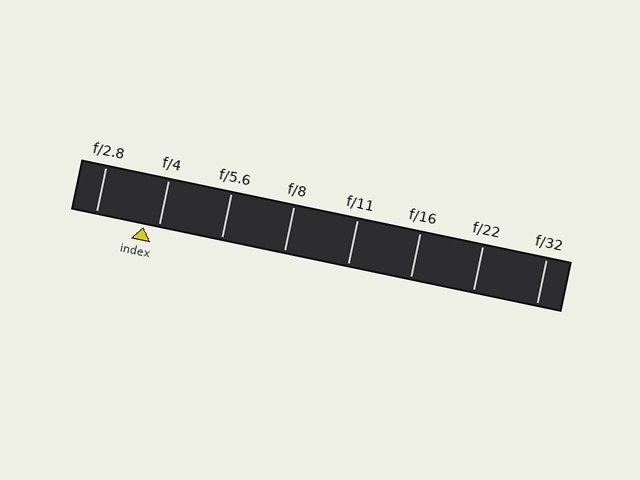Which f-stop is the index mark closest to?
The index mark is closest to f/4.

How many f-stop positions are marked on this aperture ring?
There are 8 f-stop positions marked.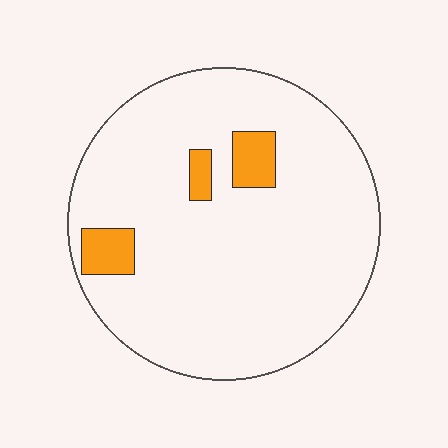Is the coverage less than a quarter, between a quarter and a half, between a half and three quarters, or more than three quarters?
Less than a quarter.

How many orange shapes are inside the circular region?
3.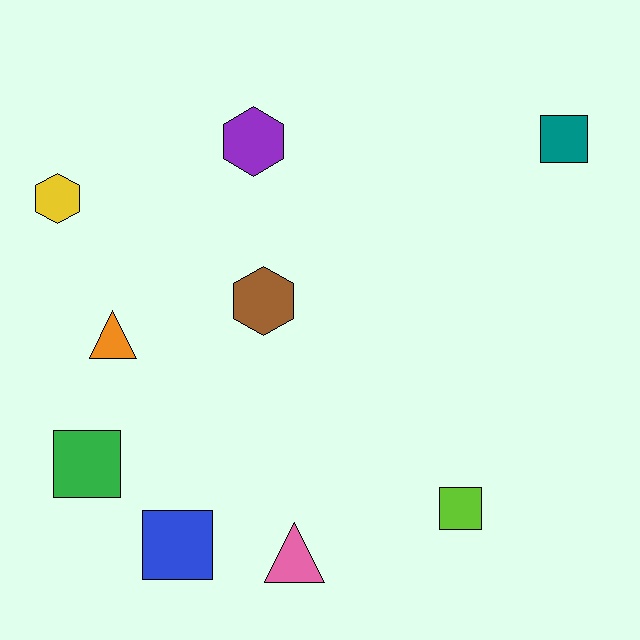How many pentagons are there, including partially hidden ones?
There are no pentagons.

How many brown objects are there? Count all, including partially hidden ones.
There is 1 brown object.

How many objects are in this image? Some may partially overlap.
There are 9 objects.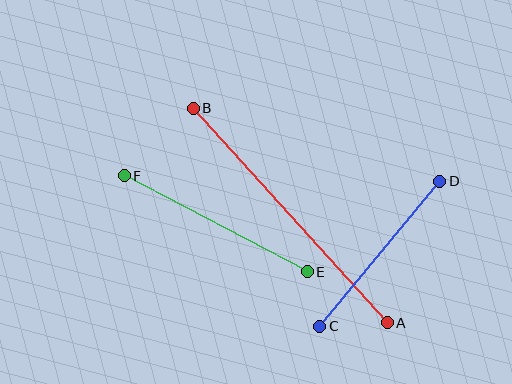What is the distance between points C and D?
The distance is approximately 188 pixels.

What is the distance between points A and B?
The distance is approximately 289 pixels.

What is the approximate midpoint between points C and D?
The midpoint is at approximately (380, 254) pixels.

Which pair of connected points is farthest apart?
Points A and B are farthest apart.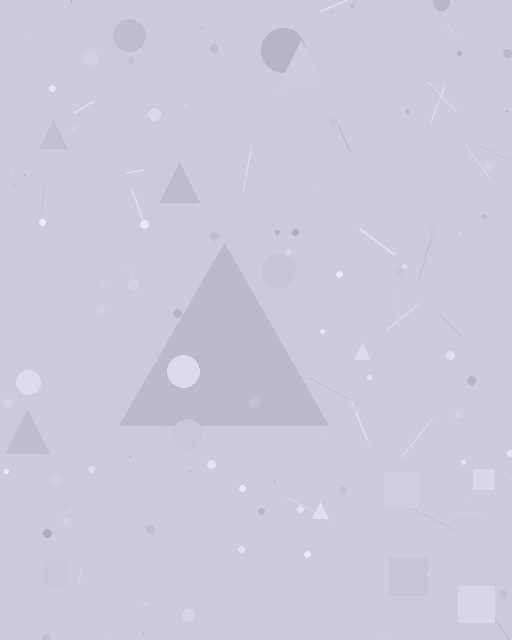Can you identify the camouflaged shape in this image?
The camouflaged shape is a triangle.